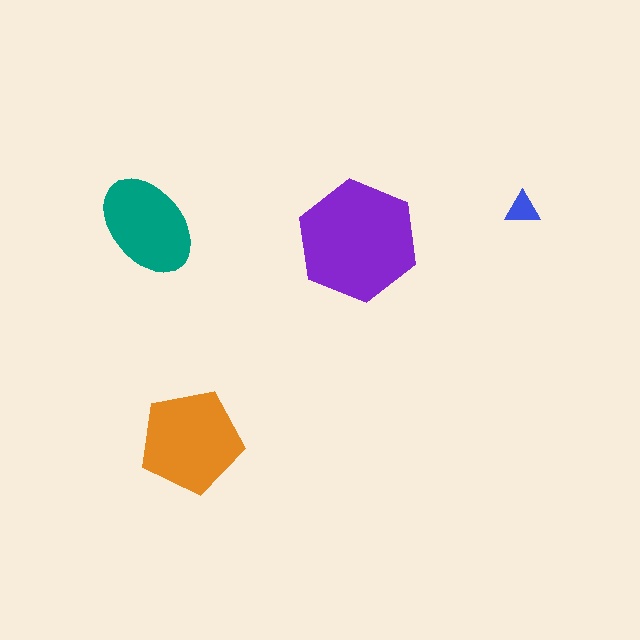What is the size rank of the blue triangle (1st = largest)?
4th.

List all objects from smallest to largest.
The blue triangle, the teal ellipse, the orange pentagon, the purple hexagon.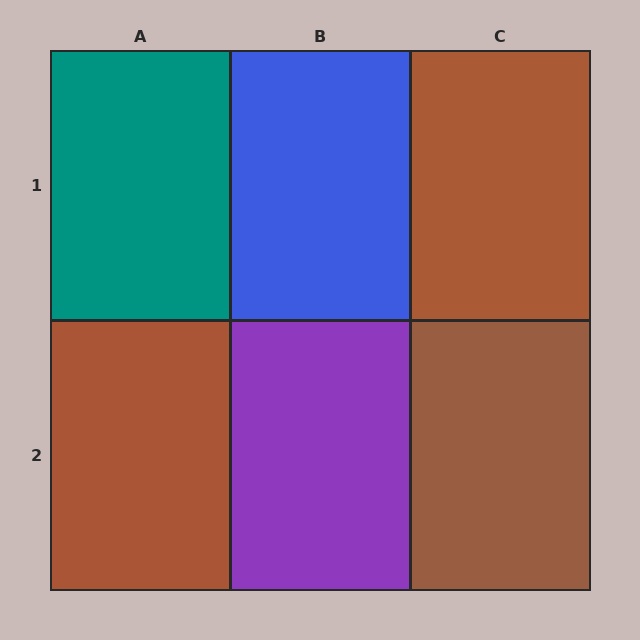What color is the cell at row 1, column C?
Brown.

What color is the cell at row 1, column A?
Teal.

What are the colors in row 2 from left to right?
Brown, purple, brown.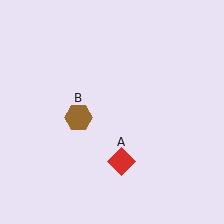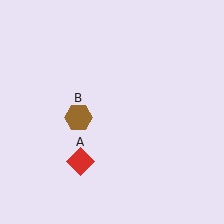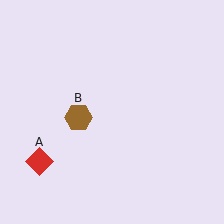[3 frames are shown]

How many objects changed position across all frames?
1 object changed position: red diamond (object A).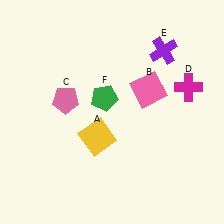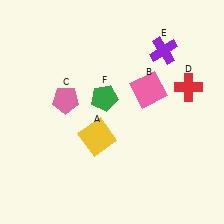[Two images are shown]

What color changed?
The cross (D) changed from magenta in Image 1 to red in Image 2.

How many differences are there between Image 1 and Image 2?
There is 1 difference between the two images.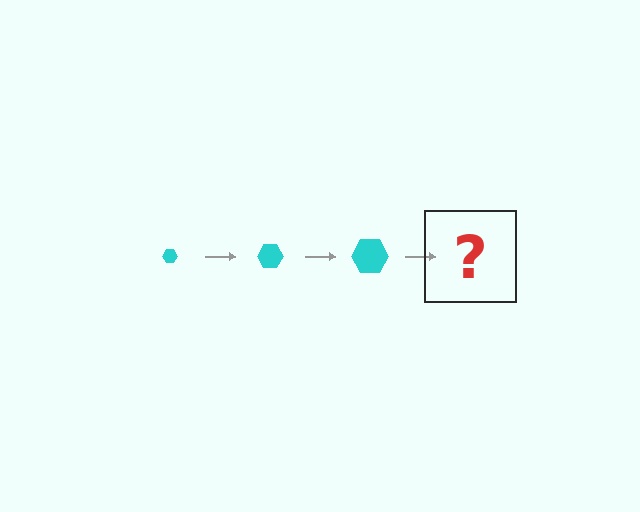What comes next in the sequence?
The next element should be a cyan hexagon, larger than the previous one.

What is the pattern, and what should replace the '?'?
The pattern is that the hexagon gets progressively larger each step. The '?' should be a cyan hexagon, larger than the previous one.